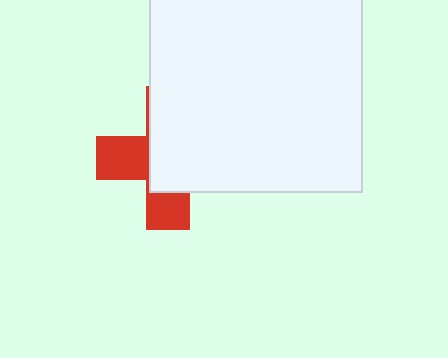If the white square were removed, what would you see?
You would see the complete red cross.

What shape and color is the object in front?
The object in front is a white square.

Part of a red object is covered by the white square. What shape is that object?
It is a cross.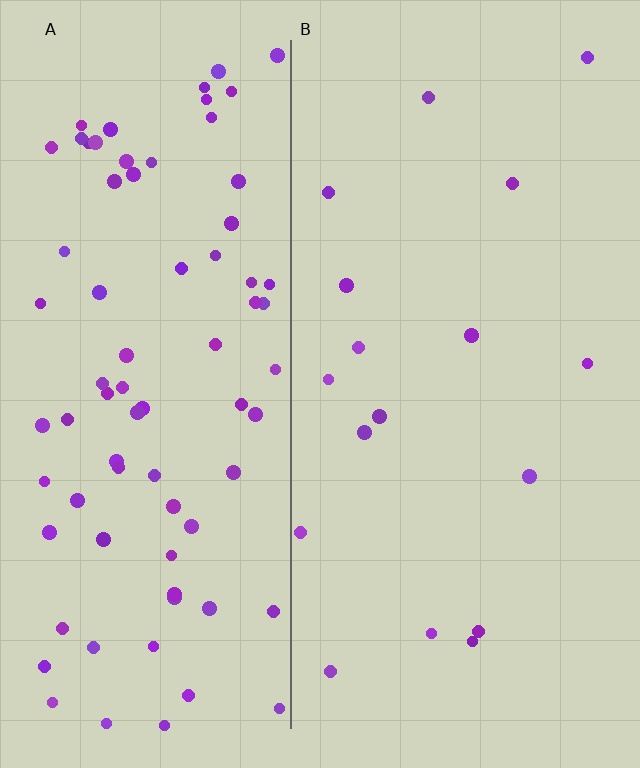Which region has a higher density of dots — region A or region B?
A (the left).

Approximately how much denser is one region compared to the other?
Approximately 4.6× — region A over region B.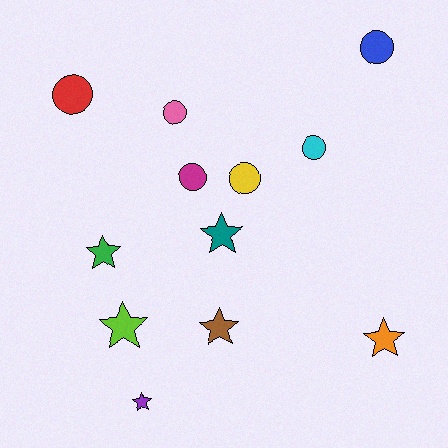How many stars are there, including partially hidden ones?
There are 6 stars.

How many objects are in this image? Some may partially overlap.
There are 12 objects.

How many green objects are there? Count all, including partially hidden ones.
There is 1 green object.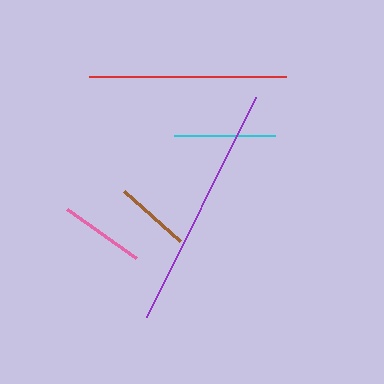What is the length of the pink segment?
The pink segment is approximately 84 pixels long.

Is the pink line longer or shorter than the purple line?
The purple line is longer than the pink line.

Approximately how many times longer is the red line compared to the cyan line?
The red line is approximately 1.9 times the length of the cyan line.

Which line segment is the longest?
The purple line is the longest at approximately 246 pixels.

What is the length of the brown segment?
The brown segment is approximately 75 pixels long.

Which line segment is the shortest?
The brown line is the shortest at approximately 75 pixels.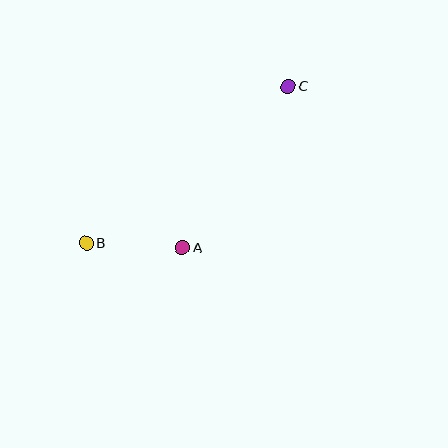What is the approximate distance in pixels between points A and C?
The distance between A and C is approximately 193 pixels.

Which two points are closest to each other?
Points A and B are closest to each other.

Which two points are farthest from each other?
Points B and C are farthest from each other.